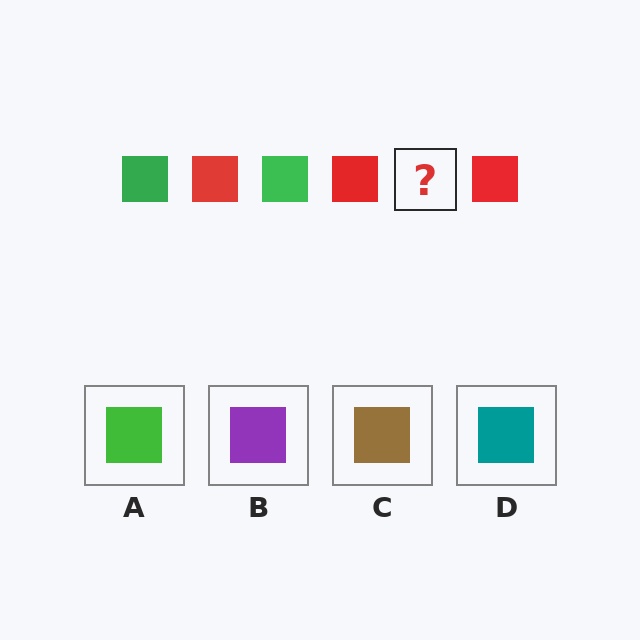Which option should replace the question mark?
Option A.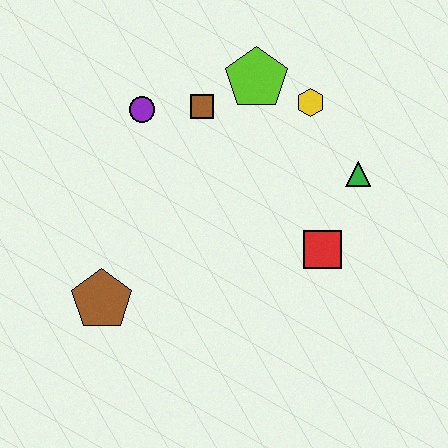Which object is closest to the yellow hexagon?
The lime pentagon is closest to the yellow hexagon.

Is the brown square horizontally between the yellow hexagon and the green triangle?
No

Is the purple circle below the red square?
No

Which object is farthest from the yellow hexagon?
The brown pentagon is farthest from the yellow hexagon.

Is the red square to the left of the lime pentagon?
No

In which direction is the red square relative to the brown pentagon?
The red square is to the right of the brown pentagon.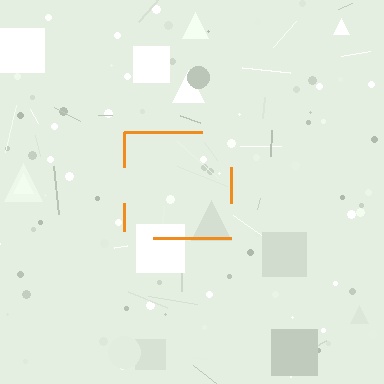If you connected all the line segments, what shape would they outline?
They would outline a square.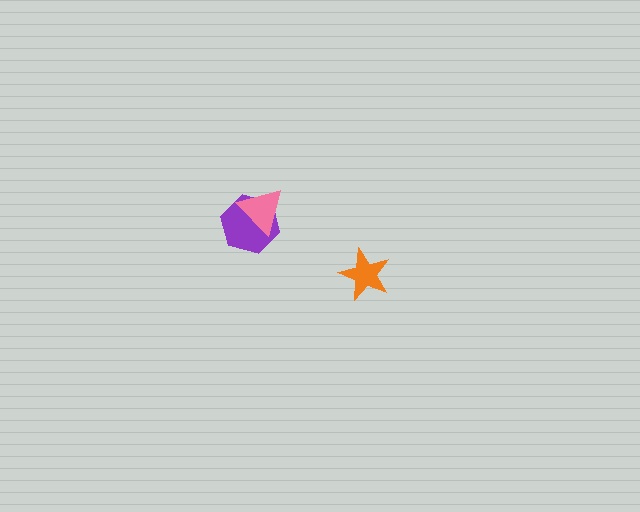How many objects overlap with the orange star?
0 objects overlap with the orange star.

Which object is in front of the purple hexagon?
The pink triangle is in front of the purple hexagon.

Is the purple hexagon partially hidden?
Yes, it is partially covered by another shape.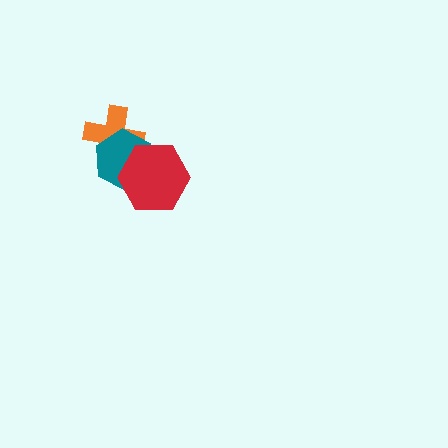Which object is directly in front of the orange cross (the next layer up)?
The teal hexagon is directly in front of the orange cross.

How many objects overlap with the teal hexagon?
2 objects overlap with the teal hexagon.